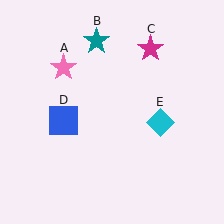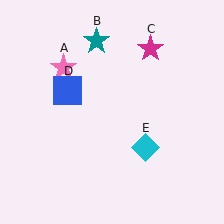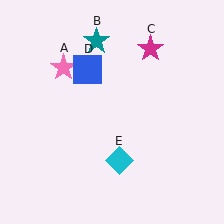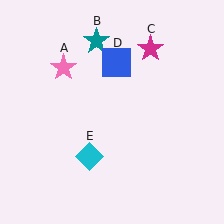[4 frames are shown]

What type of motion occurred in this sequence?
The blue square (object D), cyan diamond (object E) rotated clockwise around the center of the scene.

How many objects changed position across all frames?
2 objects changed position: blue square (object D), cyan diamond (object E).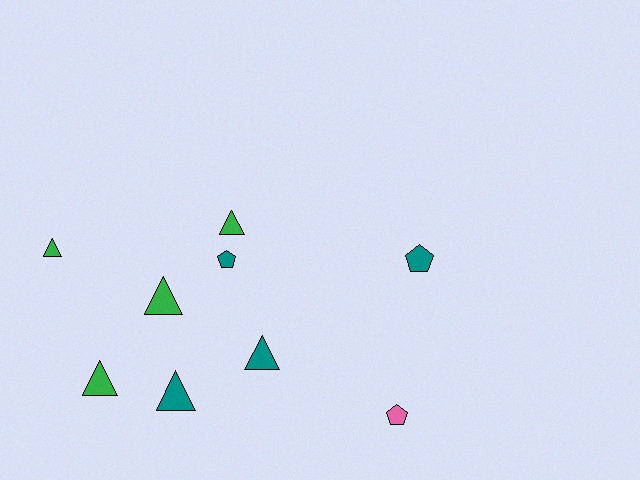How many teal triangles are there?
There are 2 teal triangles.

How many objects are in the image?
There are 9 objects.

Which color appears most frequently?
Teal, with 4 objects.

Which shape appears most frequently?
Triangle, with 6 objects.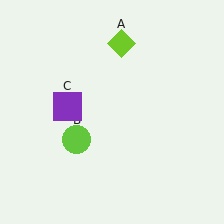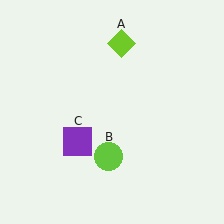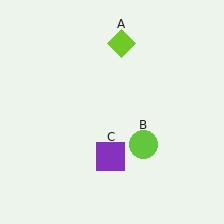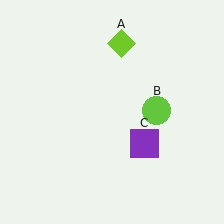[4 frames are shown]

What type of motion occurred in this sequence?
The lime circle (object B), purple square (object C) rotated counterclockwise around the center of the scene.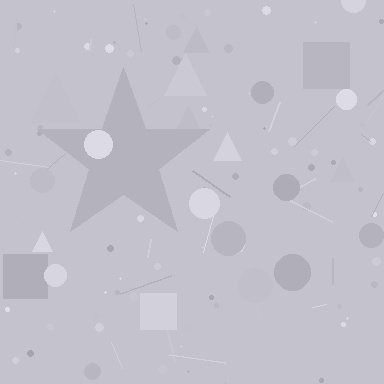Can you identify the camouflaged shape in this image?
The camouflaged shape is a star.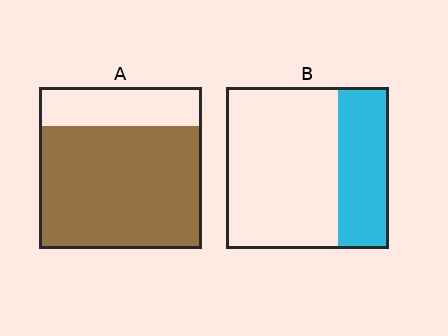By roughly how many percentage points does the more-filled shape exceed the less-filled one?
By roughly 45 percentage points (A over B).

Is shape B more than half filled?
No.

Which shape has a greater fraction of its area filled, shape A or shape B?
Shape A.